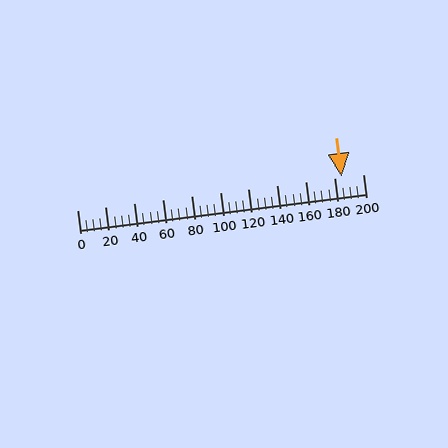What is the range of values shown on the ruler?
The ruler shows values from 0 to 200.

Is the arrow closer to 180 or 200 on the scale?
The arrow is closer to 180.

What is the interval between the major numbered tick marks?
The major tick marks are spaced 20 units apart.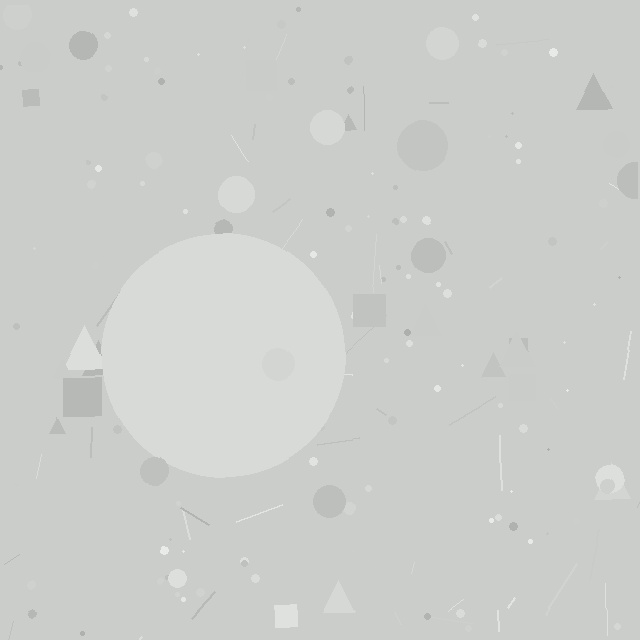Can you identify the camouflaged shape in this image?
The camouflaged shape is a circle.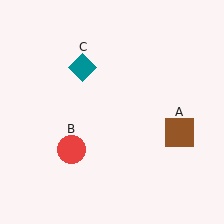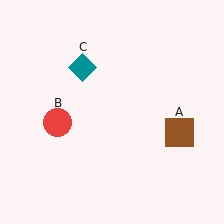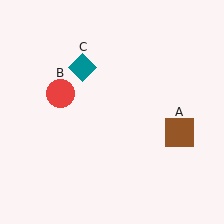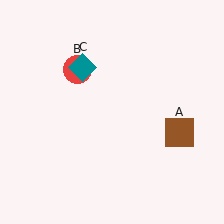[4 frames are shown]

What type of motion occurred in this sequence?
The red circle (object B) rotated clockwise around the center of the scene.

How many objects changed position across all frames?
1 object changed position: red circle (object B).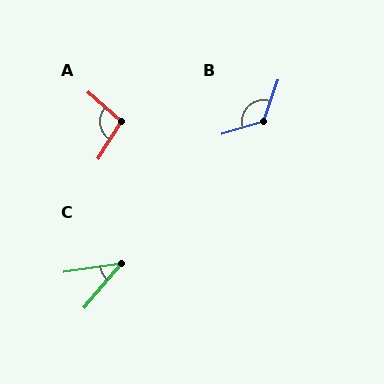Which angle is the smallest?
C, at approximately 42 degrees.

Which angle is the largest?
B, at approximately 127 degrees.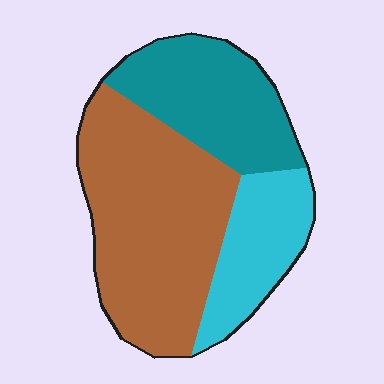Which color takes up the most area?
Brown, at roughly 50%.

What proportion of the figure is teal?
Teal covers 29% of the figure.